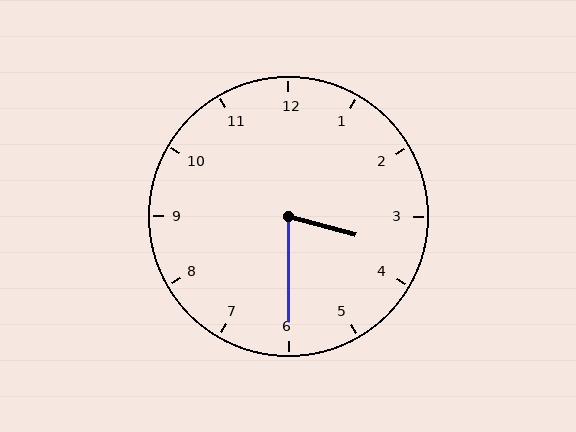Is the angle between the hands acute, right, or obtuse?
It is acute.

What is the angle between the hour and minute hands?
Approximately 75 degrees.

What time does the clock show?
3:30.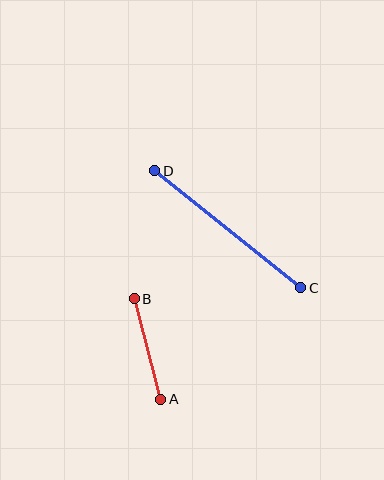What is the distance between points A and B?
The distance is approximately 104 pixels.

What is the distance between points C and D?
The distance is approximately 187 pixels.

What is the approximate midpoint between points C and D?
The midpoint is at approximately (228, 229) pixels.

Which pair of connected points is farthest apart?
Points C and D are farthest apart.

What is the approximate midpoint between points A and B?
The midpoint is at approximately (147, 349) pixels.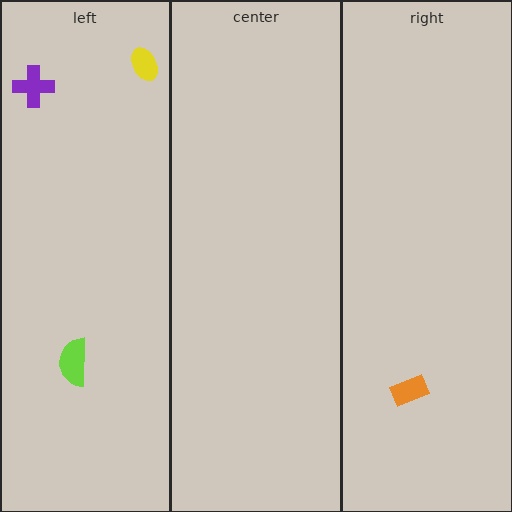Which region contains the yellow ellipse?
The left region.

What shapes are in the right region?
The orange rectangle.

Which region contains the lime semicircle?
The left region.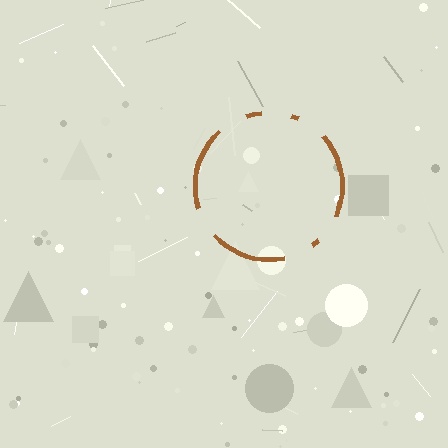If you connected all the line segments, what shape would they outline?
They would outline a circle.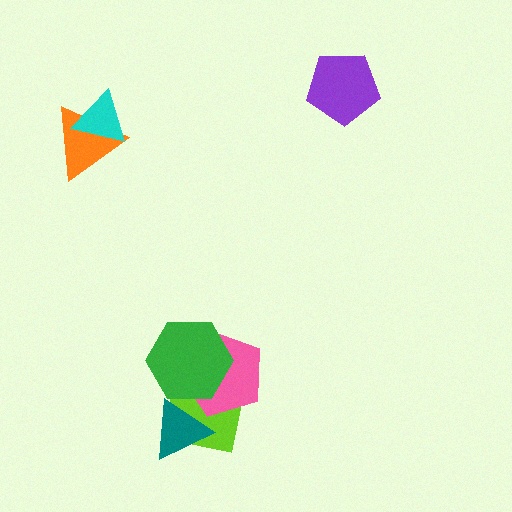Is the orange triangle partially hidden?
Yes, it is partially covered by another shape.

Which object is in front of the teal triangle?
The green hexagon is in front of the teal triangle.